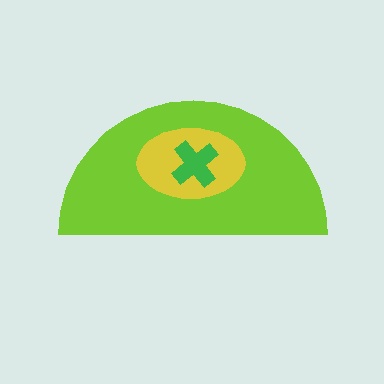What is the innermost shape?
The green cross.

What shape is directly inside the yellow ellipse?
The green cross.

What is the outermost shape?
The lime semicircle.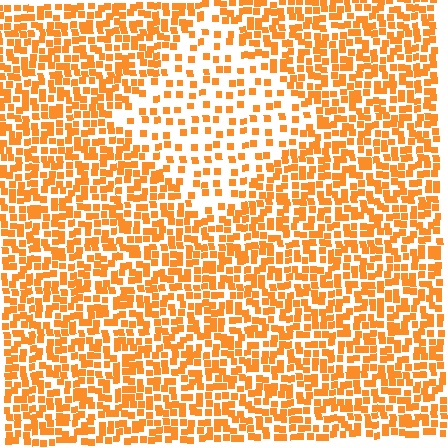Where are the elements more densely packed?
The elements are more densely packed outside the diamond boundary.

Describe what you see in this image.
The image contains small orange elements arranged at two different densities. A diamond-shaped region is visible where the elements are less densely packed than the surrounding area.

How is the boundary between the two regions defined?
The boundary is defined by a change in element density (approximately 2.3x ratio). All elements are the same color, size, and shape.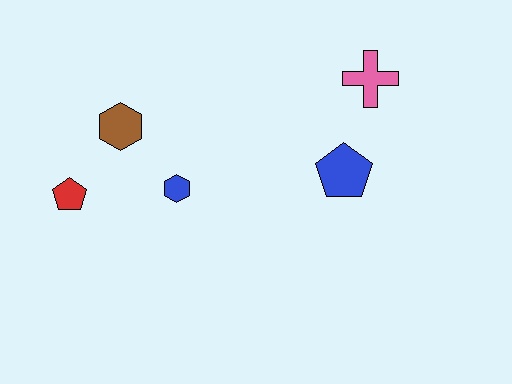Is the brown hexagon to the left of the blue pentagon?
Yes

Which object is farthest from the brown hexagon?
The pink cross is farthest from the brown hexagon.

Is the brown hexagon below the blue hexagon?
No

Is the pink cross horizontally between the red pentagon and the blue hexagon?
No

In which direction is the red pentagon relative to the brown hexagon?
The red pentagon is below the brown hexagon.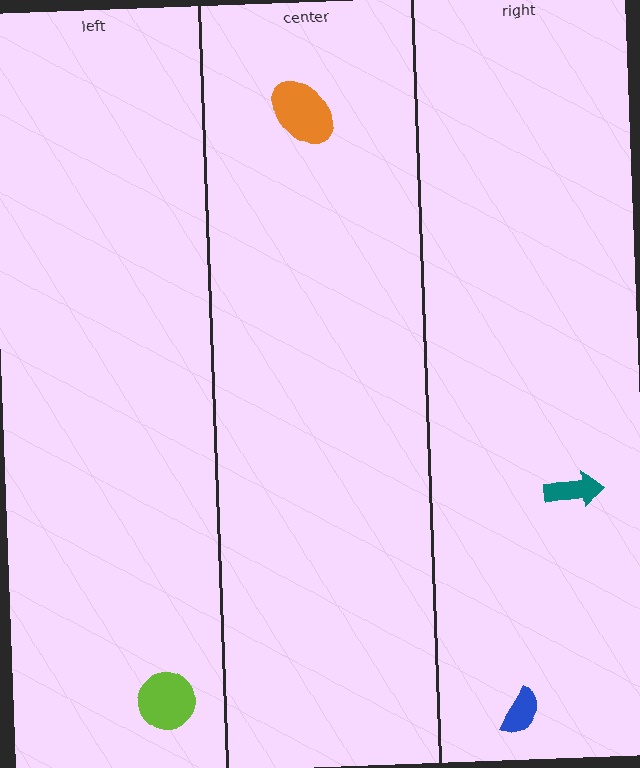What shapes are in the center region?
The orange ellipse.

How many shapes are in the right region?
2.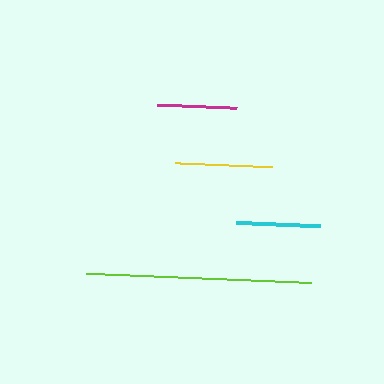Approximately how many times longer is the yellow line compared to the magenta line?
The yellow line is approximately 1.2 times the length of the magenta line.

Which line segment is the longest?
The lime line is the longest at approximately 225 pixels.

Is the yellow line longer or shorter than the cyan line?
The yellow line is longer than the cyan line.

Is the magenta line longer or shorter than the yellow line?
The yellow line is longer than the magenta line.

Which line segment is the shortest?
The magenta line is the shortest at approximately 81 pixels.